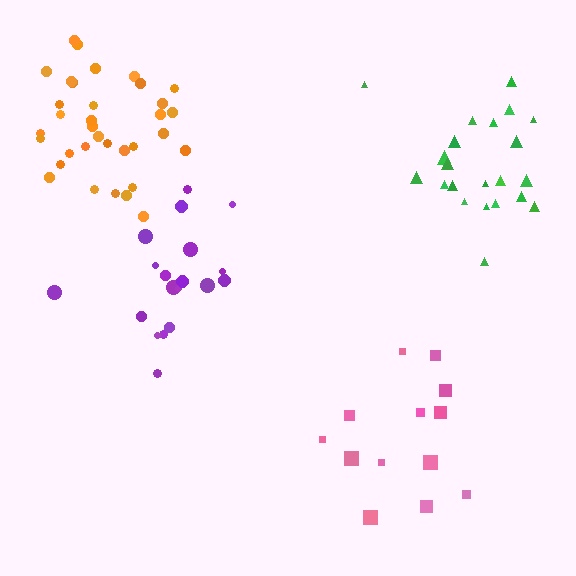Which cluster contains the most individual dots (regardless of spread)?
Orange (34).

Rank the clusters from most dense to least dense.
orange, green, purple, pink.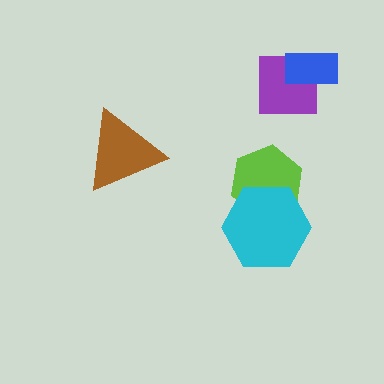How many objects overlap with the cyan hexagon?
1 object overlaps with the cyan hexagon.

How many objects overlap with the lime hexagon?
1 object overlaps with the lime hexagon.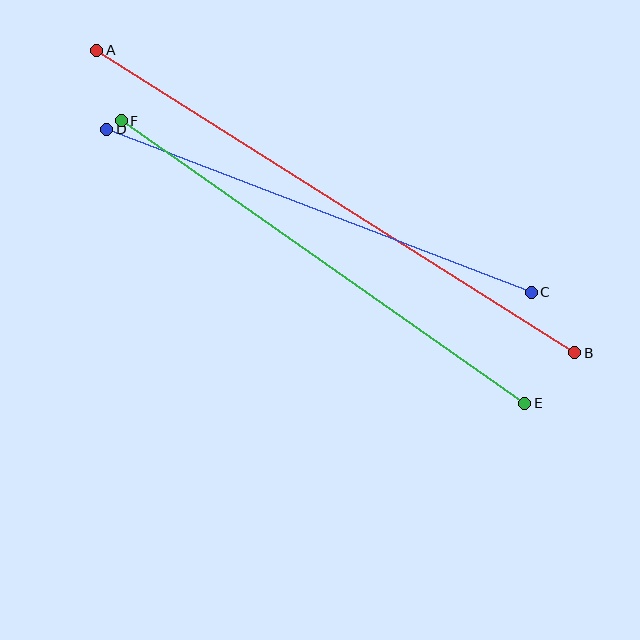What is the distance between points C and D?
The distance is approximately 454 pixels.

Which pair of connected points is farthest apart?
Points A and B are farthest apart.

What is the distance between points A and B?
The distance is approximately 565 pixels.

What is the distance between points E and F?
The distance is approximately 493 pixels.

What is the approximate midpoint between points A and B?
The midpoint is at approximately (336, 202) pixels.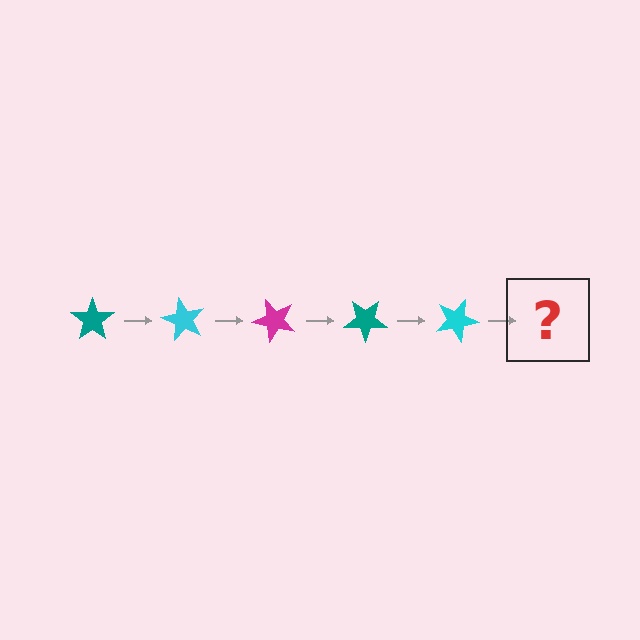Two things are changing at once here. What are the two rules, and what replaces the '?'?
The two rules are that it rotates 60 degrees each step and the color cycles through teal, cyan, and magenta. The '?' should be a magenta star, rotated 300 degrees from the start.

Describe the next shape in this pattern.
It should be a magenta star, rotated 300 degrees from the start.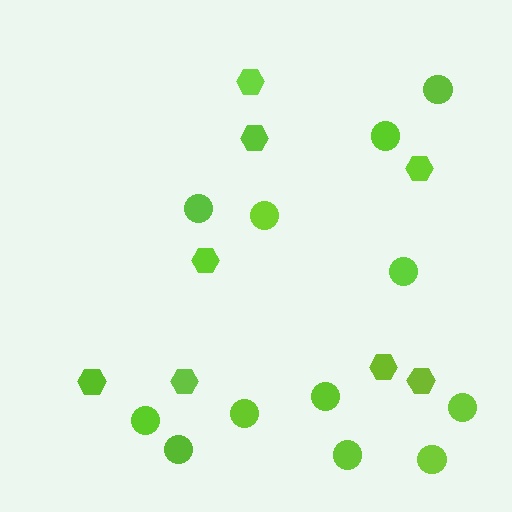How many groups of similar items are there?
There are 2 groups: one group of circles (12) and one group of hexagons (8).